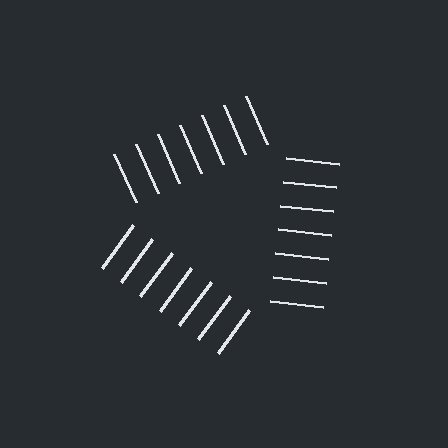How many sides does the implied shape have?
3 sides — the line-ends trace a triangle.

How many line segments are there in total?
21 — 7 along each of the 3 edges.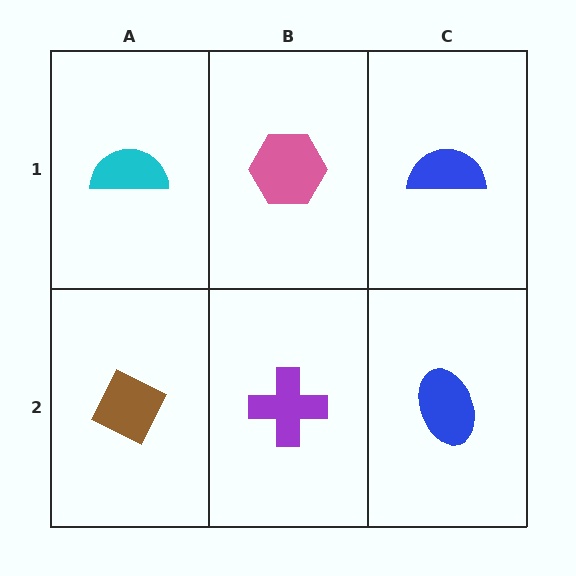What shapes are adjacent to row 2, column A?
A cyan semicircle (row 1, column A), a purple cross (row 2, column B).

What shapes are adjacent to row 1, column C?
A blue ellipse (row 2, column C), a pink hexagon (row 1, column B).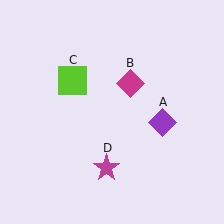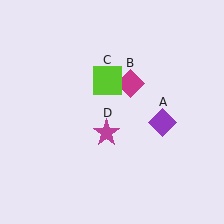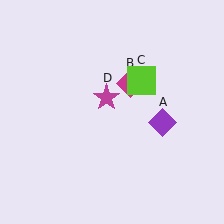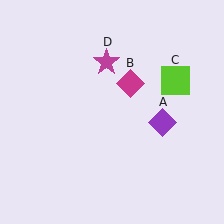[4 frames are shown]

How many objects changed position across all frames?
2 objects changed position: lime square (object C), magenta star (object D).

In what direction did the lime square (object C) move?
The lime square (object C) moved right.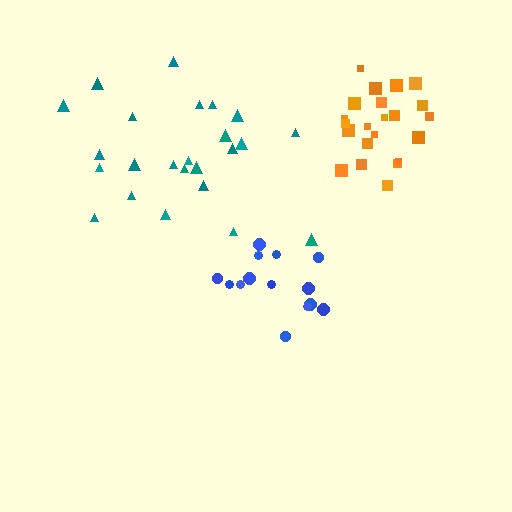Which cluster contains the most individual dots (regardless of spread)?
Teal (24).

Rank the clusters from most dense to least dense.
orange, blue, teal.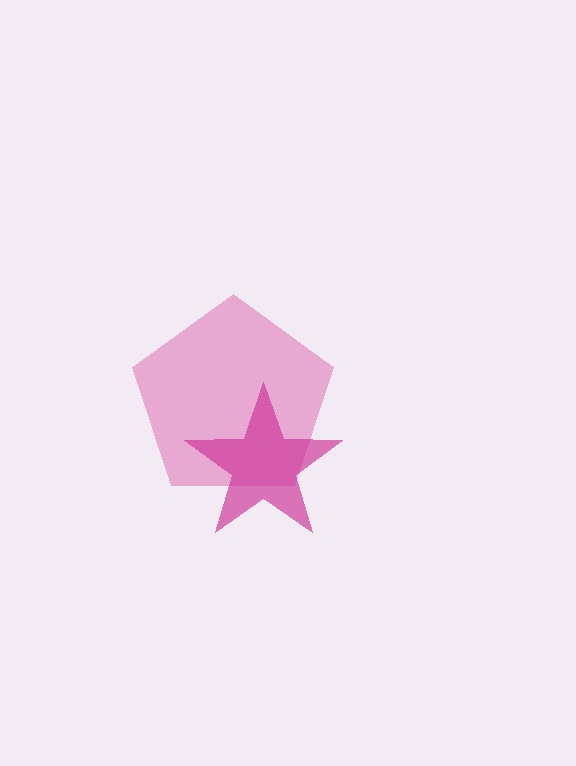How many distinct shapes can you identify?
There are 2 distinct shapes: a pink pentagon, a magenta star.